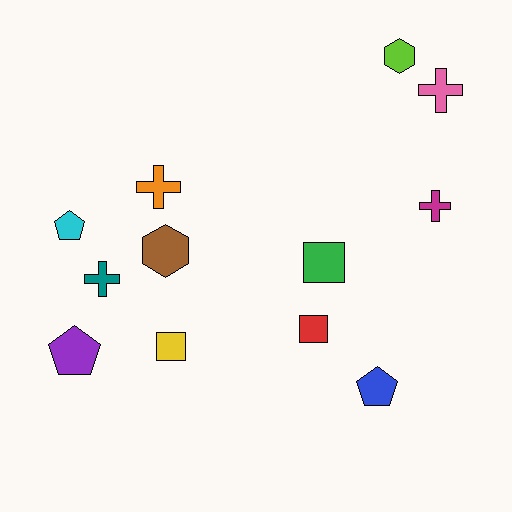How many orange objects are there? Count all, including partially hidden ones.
There is 1 orange object.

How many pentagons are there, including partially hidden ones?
There are 3 pentagons.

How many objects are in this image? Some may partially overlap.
There are 12 objects.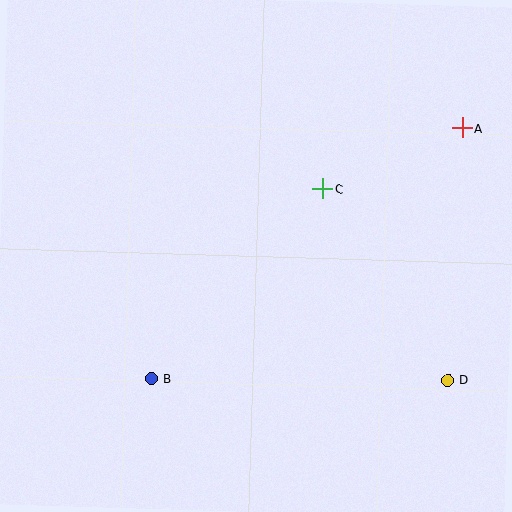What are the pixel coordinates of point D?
Point D is at (448, 380).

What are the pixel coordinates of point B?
Point B is at (152, 379).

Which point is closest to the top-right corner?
Point A is closest to the top-right corner.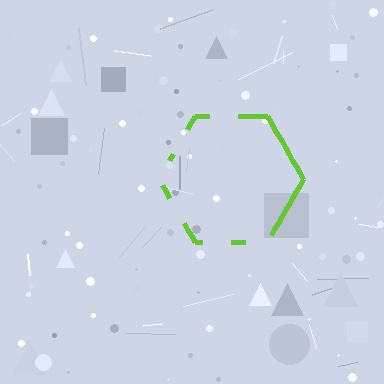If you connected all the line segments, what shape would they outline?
They would outline a hexagon.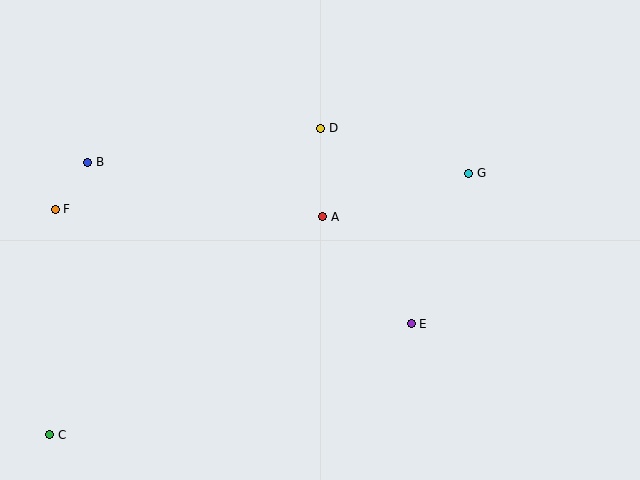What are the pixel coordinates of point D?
Point D is at (321, 128).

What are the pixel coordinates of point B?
Point B is at (88, 162).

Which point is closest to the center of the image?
Point A at (322, 217) is closest to the center.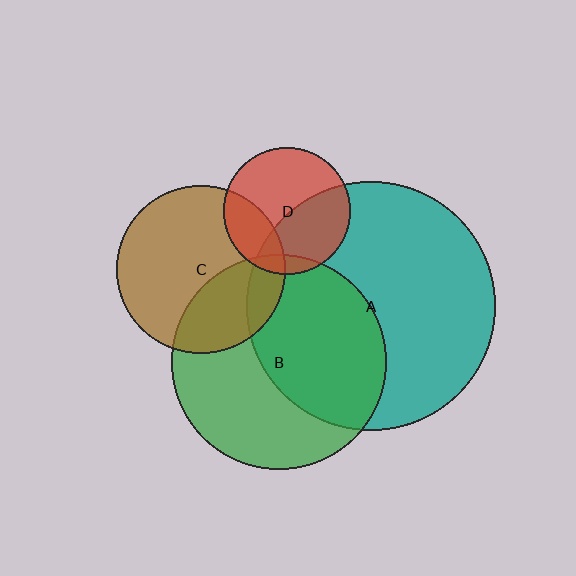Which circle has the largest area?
Circle A (teal).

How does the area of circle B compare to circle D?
Approximately 2.9 times.